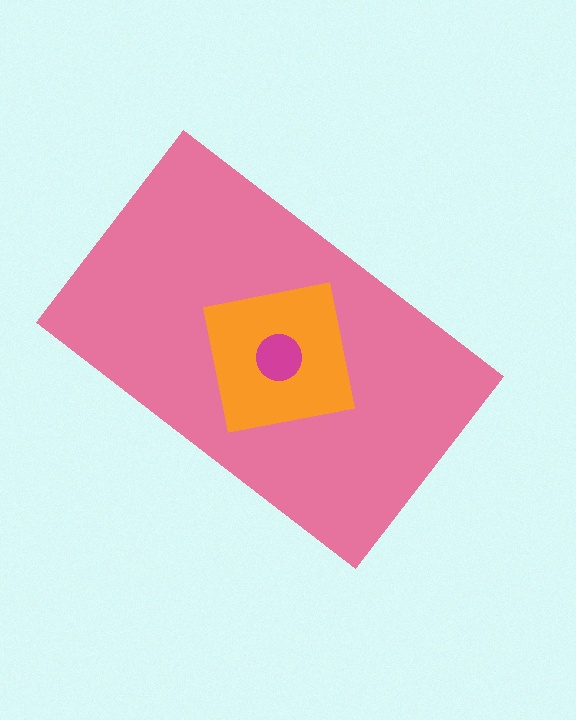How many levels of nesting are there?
3.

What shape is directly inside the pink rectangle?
The orange square.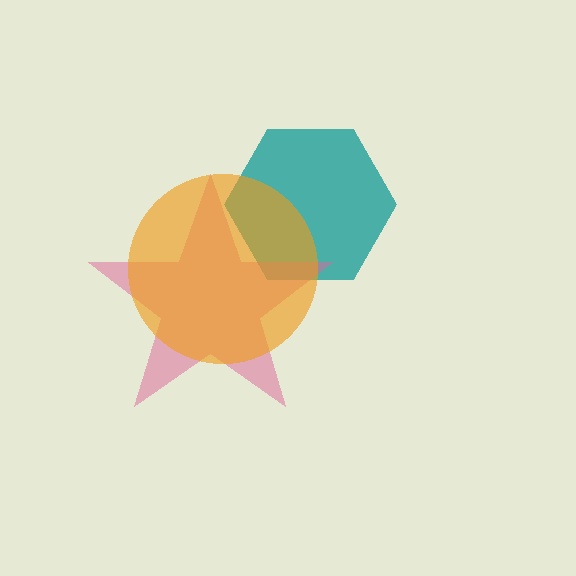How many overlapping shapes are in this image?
There are 3 overlapping shapes in the image.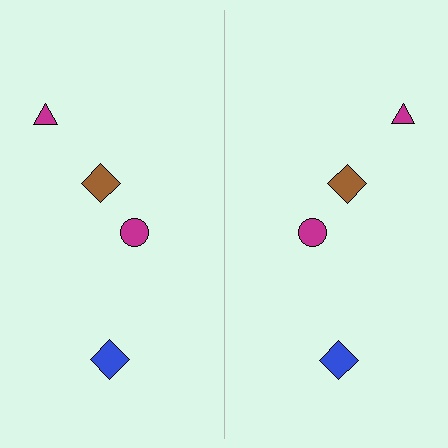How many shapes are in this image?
There are 8 shapes in this image.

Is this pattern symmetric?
Yes, this pattern has bilateral (reflection) symmetry.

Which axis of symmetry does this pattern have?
The pattern has a vertical axis of symmetry running through the center of the image.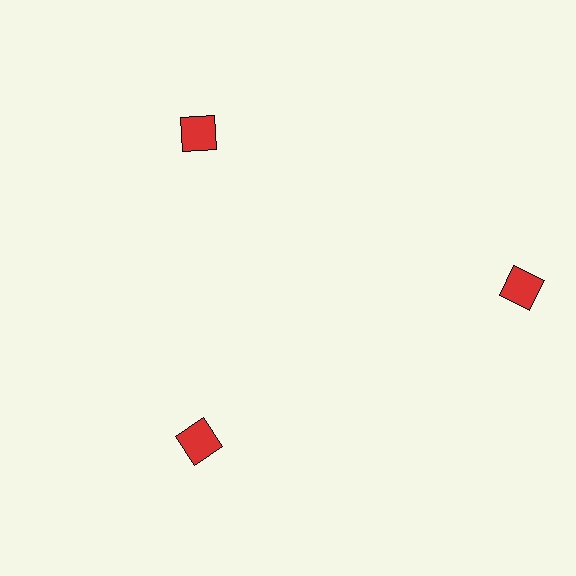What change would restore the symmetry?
The symmetry would be restored by moving it inward, back onto the ring so that all 3 diamonds sit at equal angles and equal distance from the center.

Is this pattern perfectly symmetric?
No. The 3 red diamonds are arranged in a ring, but one element near the 3 o'clock position is pushed outward from the center, breaking the 3-fold rotational symmetry.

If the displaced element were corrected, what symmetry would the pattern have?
It would have 3-fold rotational symmetry — the pattern would map onto itself every 120 degrees.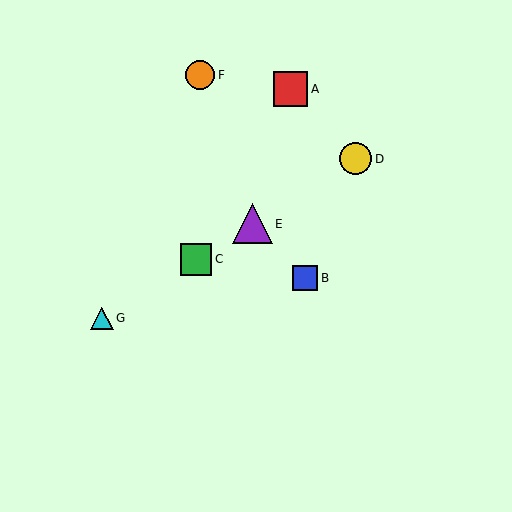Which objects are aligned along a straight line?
Objects C, D, E, G are aligned along a straight line.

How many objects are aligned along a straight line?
4 objects (C, D, E, G) are aligned along a straight line.